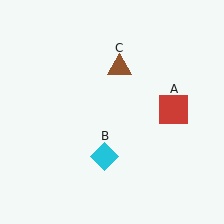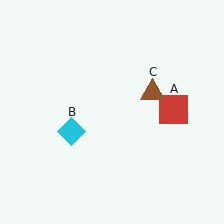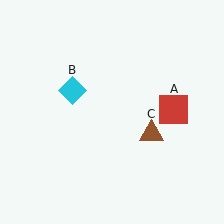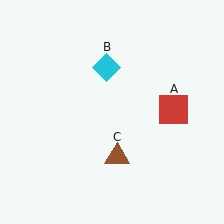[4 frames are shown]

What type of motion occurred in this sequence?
The cyan diamond (object B), brown triangle (object C) rotated clockwise around the center of the scene.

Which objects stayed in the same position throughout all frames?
Red square (object A) remained stationary.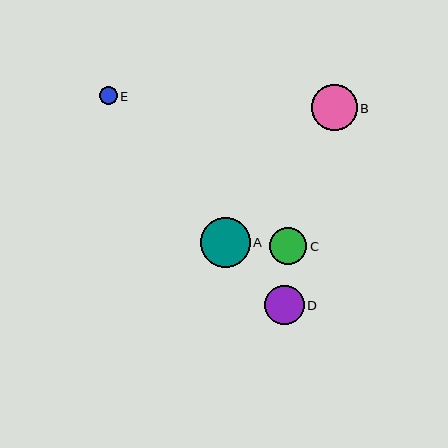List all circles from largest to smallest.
From largest to smallest: A, B, D, C, E.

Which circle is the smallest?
Circle E is the smallest with a size of approximately 18 pixels.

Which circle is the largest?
Circle A is the largest with a size of approximately 50 pixels.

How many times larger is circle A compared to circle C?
Circle A is approximately 1.3 times the size of circle C.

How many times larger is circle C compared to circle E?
Circle C is approximately 2.1 times the size of circle E.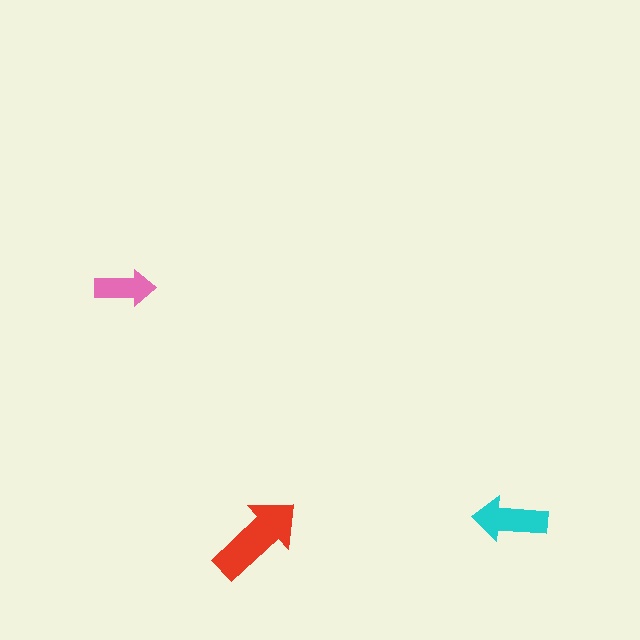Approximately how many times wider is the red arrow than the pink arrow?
About 1.5 times wider.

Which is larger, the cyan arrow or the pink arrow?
The cyan one.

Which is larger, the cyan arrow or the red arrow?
The red one.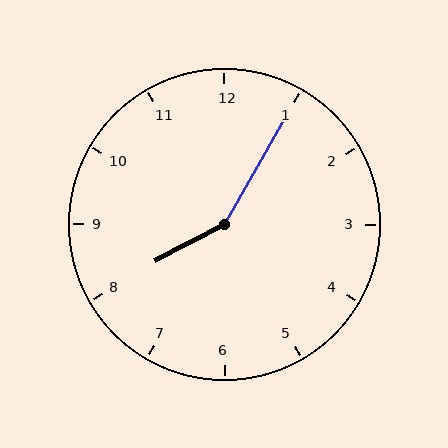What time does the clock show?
8:05.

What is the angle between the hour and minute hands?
Approximately 148 degrees.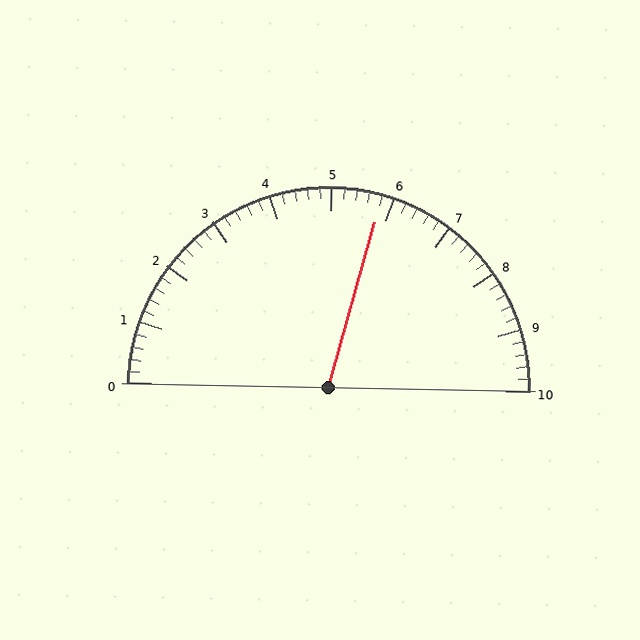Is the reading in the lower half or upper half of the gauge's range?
The reading is in the upper half of the range (0 to 10).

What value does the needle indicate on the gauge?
The needle indicates approximately 5.8.